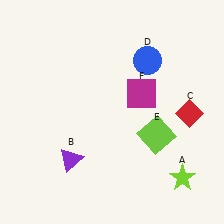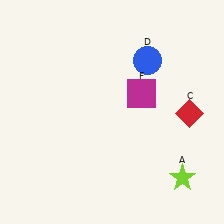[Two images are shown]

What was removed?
The lime square (E), the purple triangle (B) were removed in Image 2.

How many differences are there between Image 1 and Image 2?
There are 2 differences between the two images.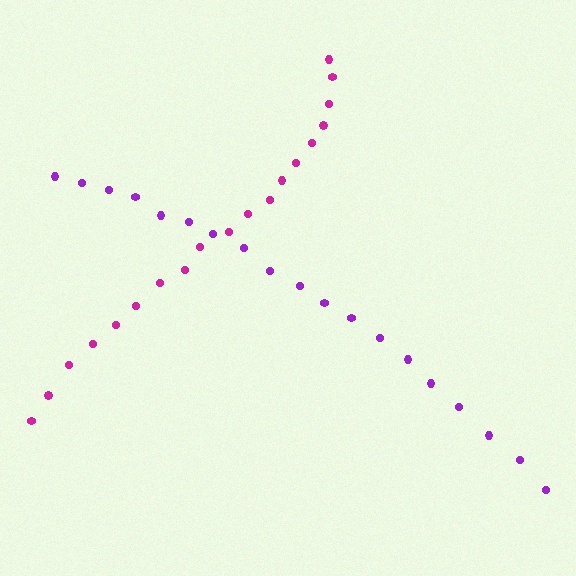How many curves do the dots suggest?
There are 2 distinct paths.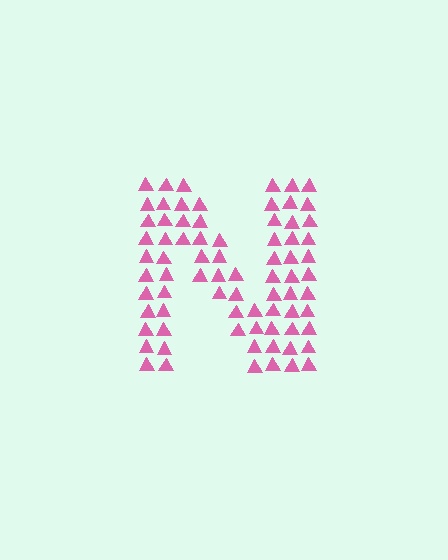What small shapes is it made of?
It is made of small triangles.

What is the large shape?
The large shape is the letter N.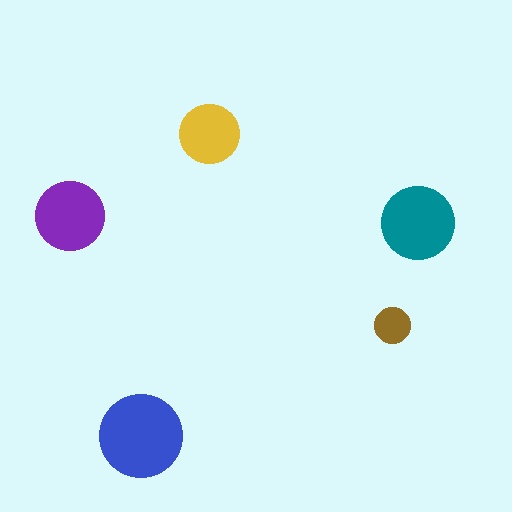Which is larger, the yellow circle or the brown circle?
The yellow one.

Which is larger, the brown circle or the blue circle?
The blue one.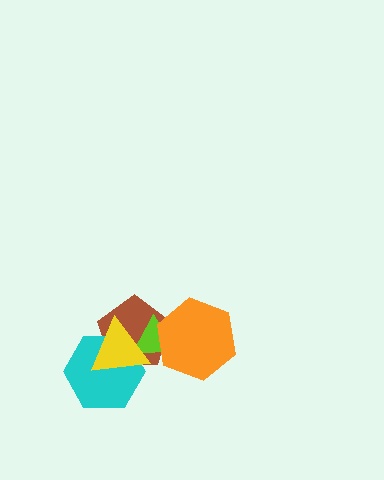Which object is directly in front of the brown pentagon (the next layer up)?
The cyan hexagon is directly in front of the brown pentagon.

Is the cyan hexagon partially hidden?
Yes, it is partially covered by another shape.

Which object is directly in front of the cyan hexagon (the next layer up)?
The lime triangle is directly in front of the cyan hexagon.